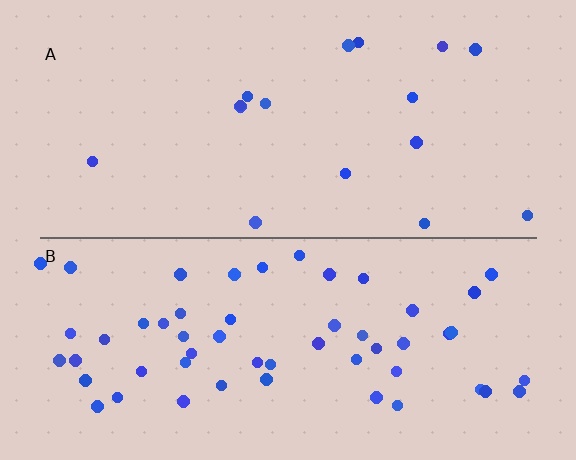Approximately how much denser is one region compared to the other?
Approximately 3.4× — region B over region A.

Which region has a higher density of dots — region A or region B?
B (the bottom).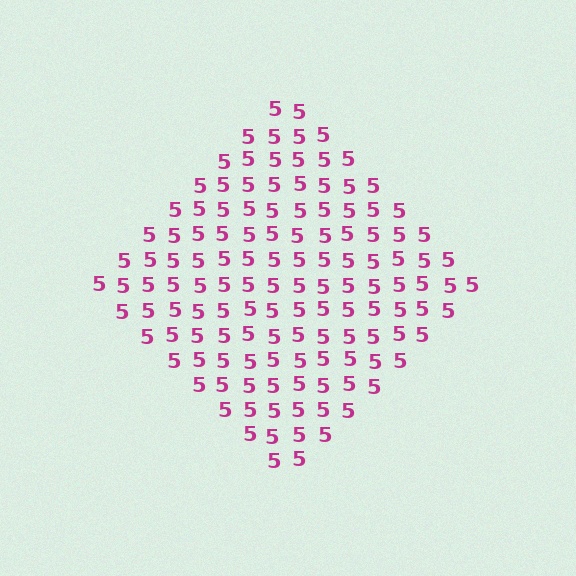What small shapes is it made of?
It is made of small digit 5's.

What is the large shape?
The large shape is a diamond.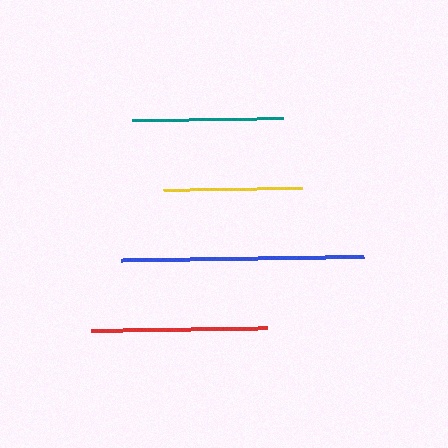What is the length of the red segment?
The red segment is approximately 176 pixels long.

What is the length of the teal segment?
The teal segment is approximately 151 pixels long.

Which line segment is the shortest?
The yellow line is the shortest at approximately 140 pixels.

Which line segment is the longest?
The blue line is the longest at approximately 243 pixels.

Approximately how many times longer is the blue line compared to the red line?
The blue line is approximately 1.4 times the length of the red line.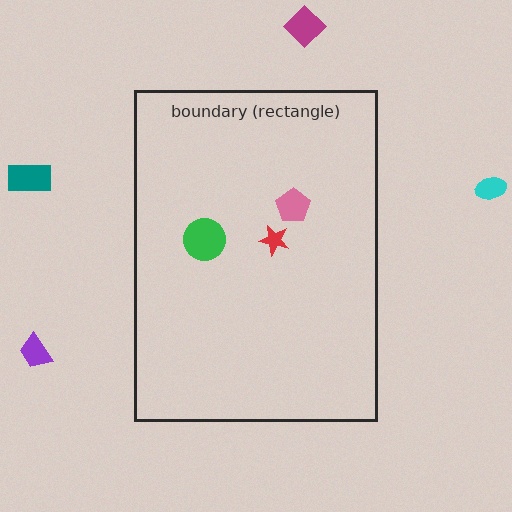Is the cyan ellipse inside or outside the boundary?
Outside.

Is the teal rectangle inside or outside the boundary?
Outside.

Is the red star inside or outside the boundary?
Inside.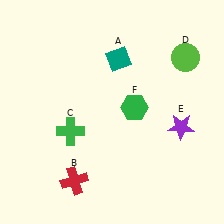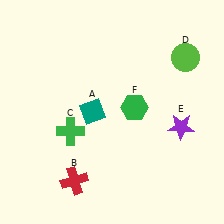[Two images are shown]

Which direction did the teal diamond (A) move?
The teal diamond (A) moved down.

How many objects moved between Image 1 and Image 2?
1 object moved between the two images.